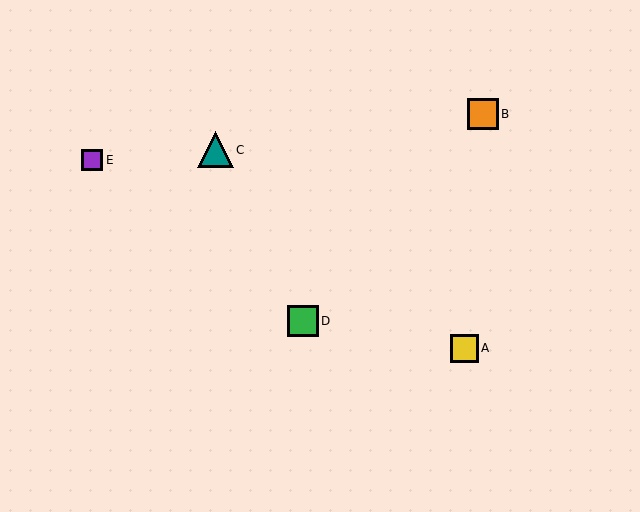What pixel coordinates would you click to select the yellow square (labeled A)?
Click at (464, 348) to select the yellow square A.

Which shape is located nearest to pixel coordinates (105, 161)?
The purple square (labeled E) at (92, 160) is nearest to that location.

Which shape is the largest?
The teal triangle (labeled C) is the largest.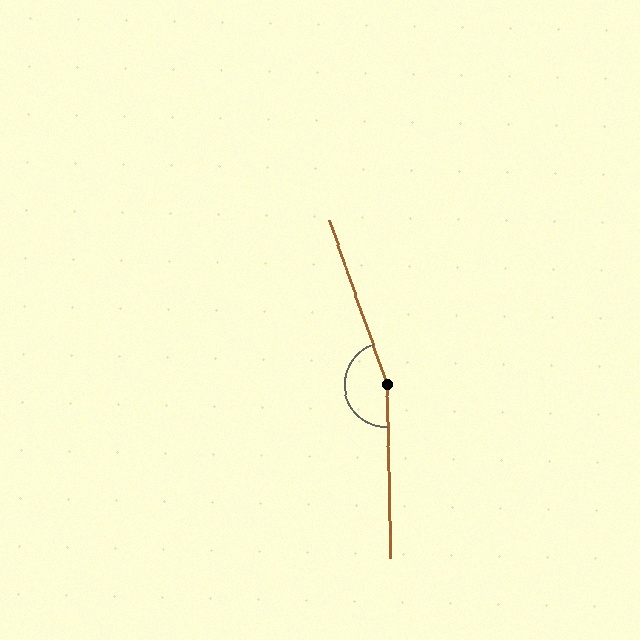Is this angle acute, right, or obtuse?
It is obtuse.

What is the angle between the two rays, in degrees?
Approximately 162 degrees.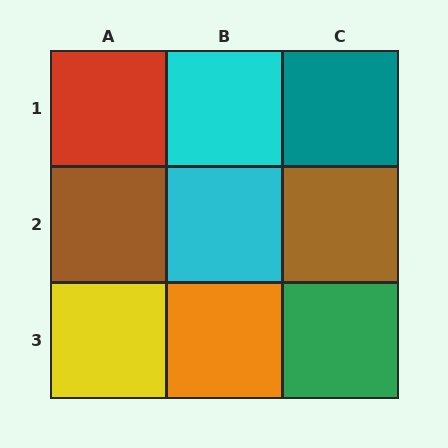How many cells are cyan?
2 cells are cyan.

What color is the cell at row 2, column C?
Brown.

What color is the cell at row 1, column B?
Cyan.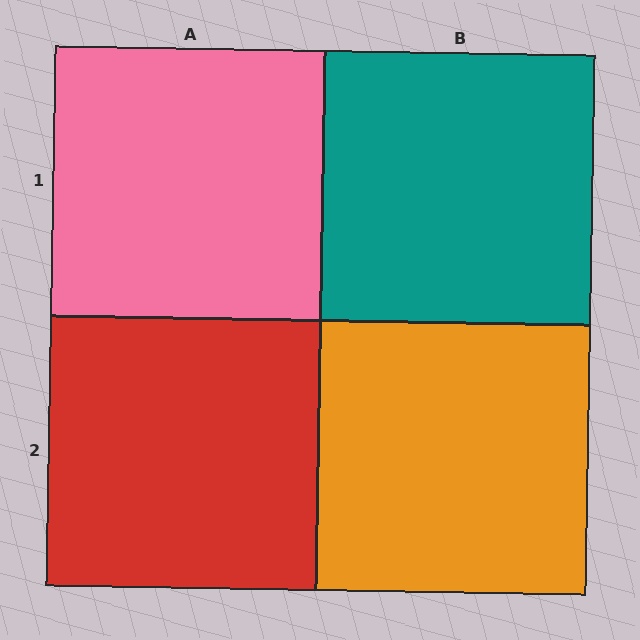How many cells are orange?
1 cell is orange.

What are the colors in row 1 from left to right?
Pink, teal.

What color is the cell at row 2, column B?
Orange.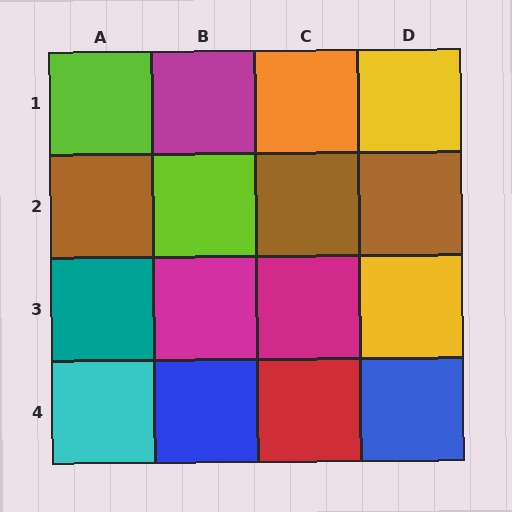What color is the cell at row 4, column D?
Blue.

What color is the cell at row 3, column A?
Teal.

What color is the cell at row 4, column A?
Cyan.